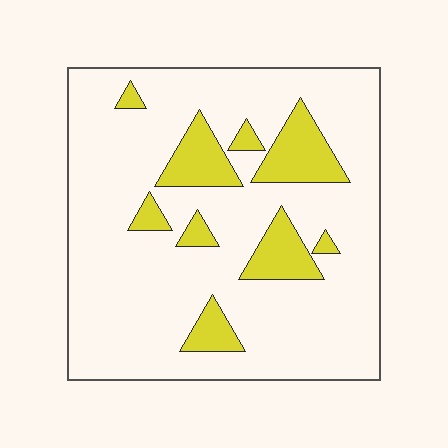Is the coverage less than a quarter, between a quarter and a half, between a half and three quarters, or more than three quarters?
Less than a quarter.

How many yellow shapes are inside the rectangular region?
9.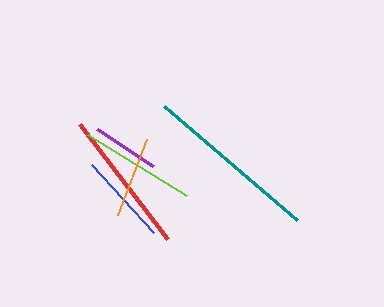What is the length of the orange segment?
The orange segment is approximately 81 pixels long.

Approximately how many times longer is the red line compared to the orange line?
The red line is approximately 1.8 times the length of the orange line.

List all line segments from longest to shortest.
From longest to shortest: teal, red, lime, blue, orange, purple.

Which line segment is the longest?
The teal line is the longest at approximately 175 pixels.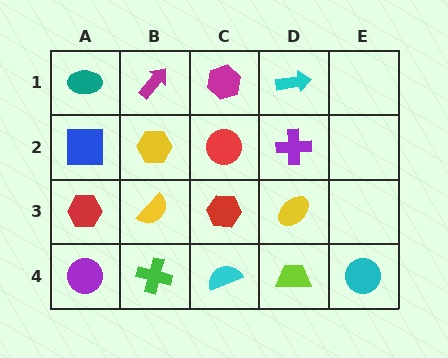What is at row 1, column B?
A magenta arrow.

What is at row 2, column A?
A blue square.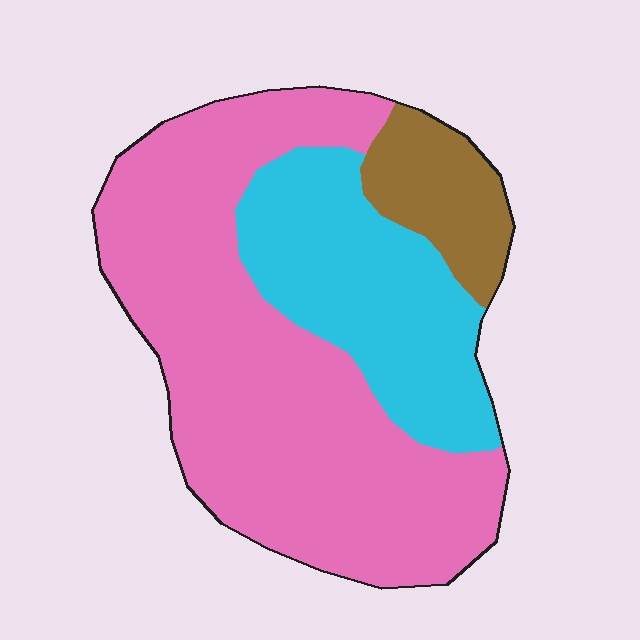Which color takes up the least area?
Brown, at roughly 10%.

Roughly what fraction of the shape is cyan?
Cyan covers around 25% of the shape.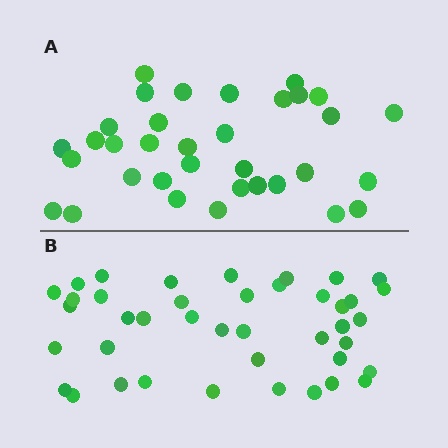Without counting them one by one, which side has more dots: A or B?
Region B (the bottom region) has more dots.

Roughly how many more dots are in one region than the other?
Region B has roughly 8 or so more dots than region A.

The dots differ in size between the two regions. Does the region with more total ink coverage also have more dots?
No. Region A has more total ink coverage because its dots are larger, but region B actually contains more individual dots. Total area can be misleading — the number of items is what matters here.